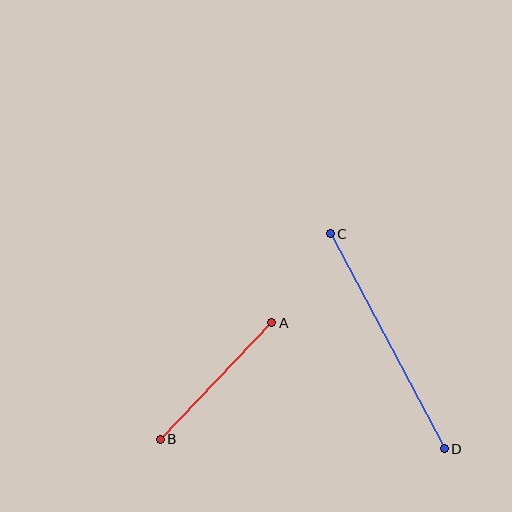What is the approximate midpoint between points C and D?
The midpoint is at approximately (387, 341) pixels.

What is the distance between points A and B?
The distance is approximately 161 pixels.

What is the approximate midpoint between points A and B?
The midpoint is at approximately (216, 381) pixels.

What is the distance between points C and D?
The distance is approximately 243 pixels.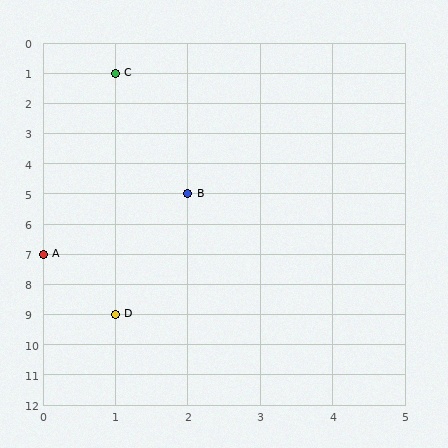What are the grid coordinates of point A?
Point A is at grid coordinates (0, 7).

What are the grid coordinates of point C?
Point C is at grid coordinates (1, 1).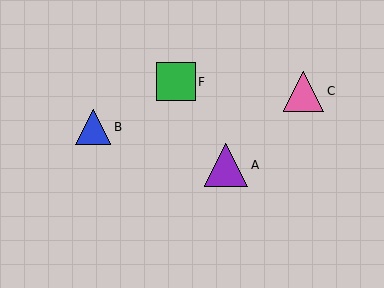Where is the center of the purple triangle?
The center of the purple triangle is at (226, 165).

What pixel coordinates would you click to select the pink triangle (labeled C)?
Click at (303, 91) to select the pink triangle C.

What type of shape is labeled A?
Shape A is a purple triangle.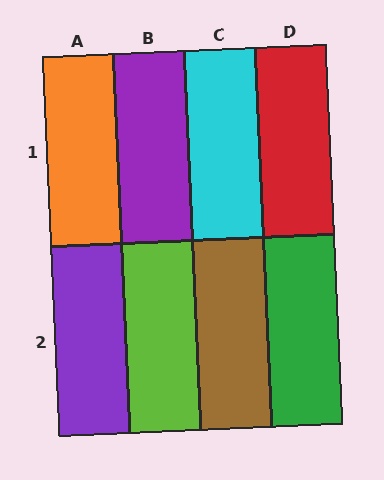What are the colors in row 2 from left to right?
Purple, lime, brown, green.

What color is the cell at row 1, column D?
Red.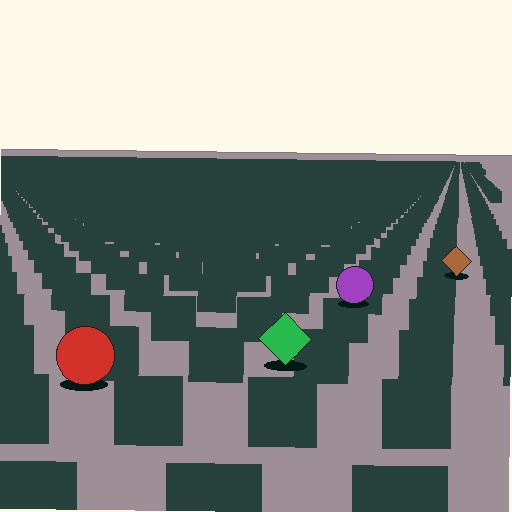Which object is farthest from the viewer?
The brown diamond is farthest from the viewer. It appears smaller and the ground texture around it is denser.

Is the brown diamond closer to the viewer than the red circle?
No. The red circle is closer — you can tell from the texture gradient: the ground texture is coarser near it.